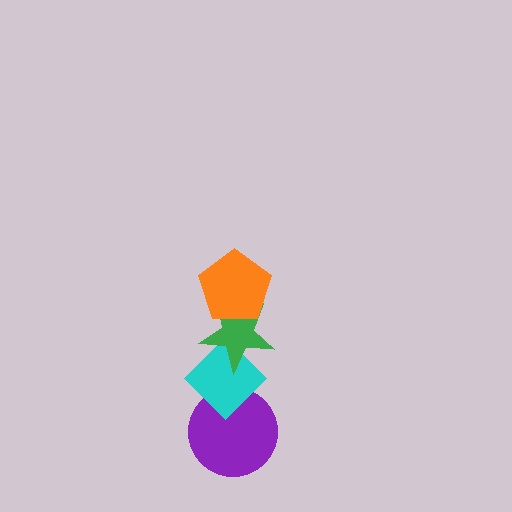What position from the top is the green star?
The green star is 2nd from the top.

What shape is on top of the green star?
The orange pentagon is on top of the green star.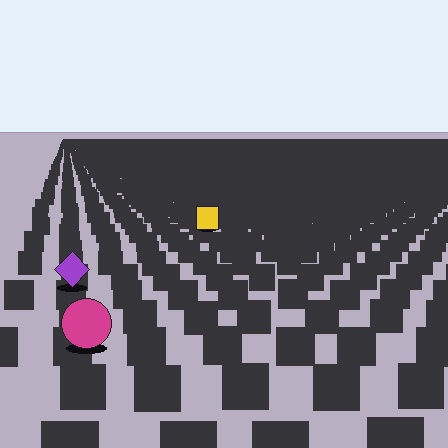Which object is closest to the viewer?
The magenta circle is closest. The texture marks near it are larger and more spread out.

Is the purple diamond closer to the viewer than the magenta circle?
No. The magenta circle is closer — you can tell from the texture gradient: the ground texture is coarser near it.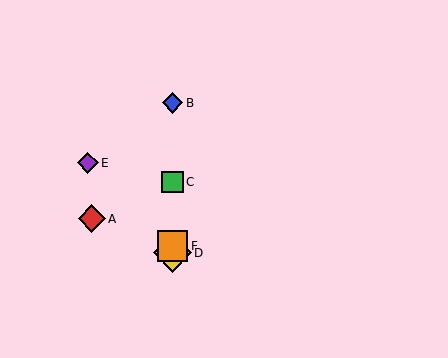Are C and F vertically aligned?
Yes, both are at x≈172.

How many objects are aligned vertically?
4 objects (B, C, D, F) are aligned vertically.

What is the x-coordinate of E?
Object E is at x≈88.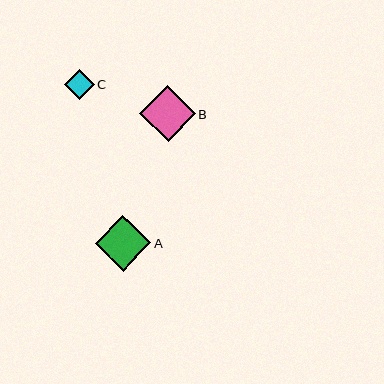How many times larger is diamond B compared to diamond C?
Diamond B is approximately 1.9 times the size of diamond C.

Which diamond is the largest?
Diamond A is the largest with a size of approximately 56 pixels.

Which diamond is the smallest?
Diamond C is the smallest with a size of approximately 29 pixels.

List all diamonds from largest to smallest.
From largest to smallest: A, B, C.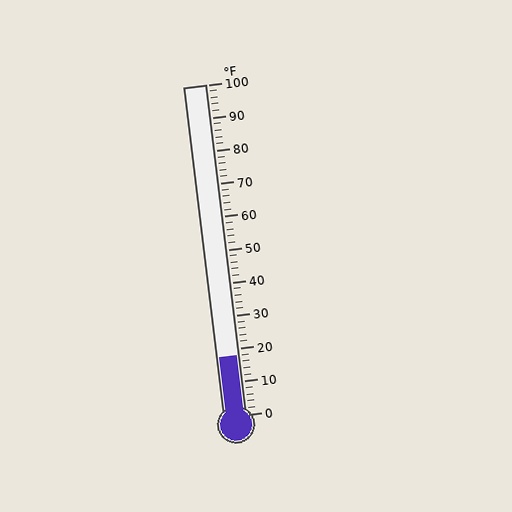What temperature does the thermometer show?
The thermometer shows approximately 18°F.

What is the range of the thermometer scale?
The thermometer scale ranges from 0°F to 100°F.